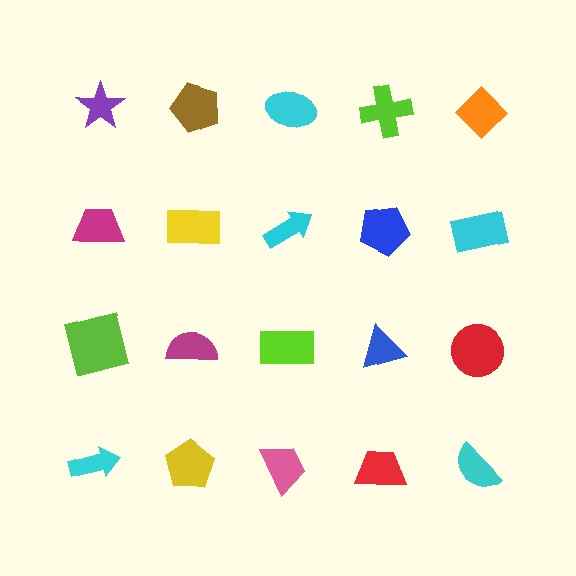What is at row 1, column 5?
An orange diamond.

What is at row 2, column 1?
A magenta trapezoid.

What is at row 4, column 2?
A yellow pentagon.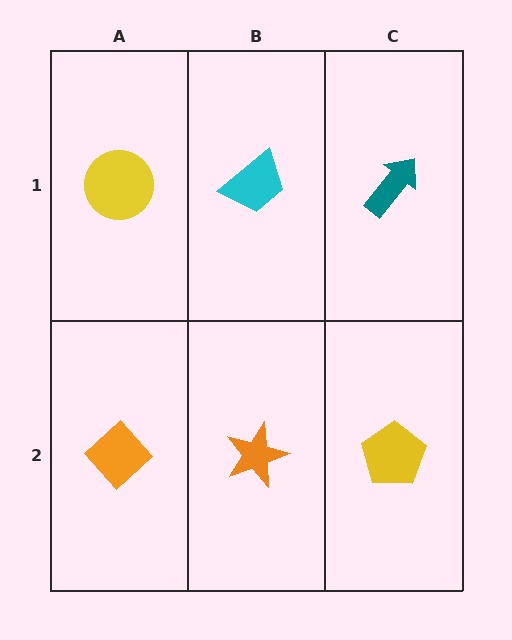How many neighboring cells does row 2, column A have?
2.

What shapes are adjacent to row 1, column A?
An orange diamond (row 2, column A), a cyan trapezoid (row 1, column B).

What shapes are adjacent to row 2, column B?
A cyan trapezoid (row 1, column B), an orange diamond (row 2, column A), a yellow pentagon (row 2, column C).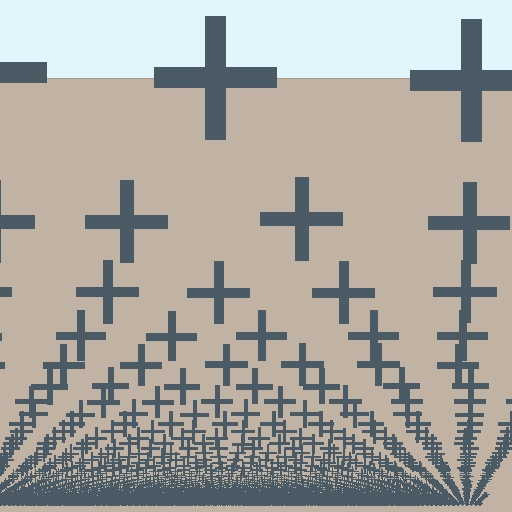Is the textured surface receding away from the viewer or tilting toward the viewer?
The surface appears to tilt toward the viewer. Texture elements get larger and sparser toward the top.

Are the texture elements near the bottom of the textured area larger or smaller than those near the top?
Smaller. The gradient is inverted — elements near the bottom are smaller and denser.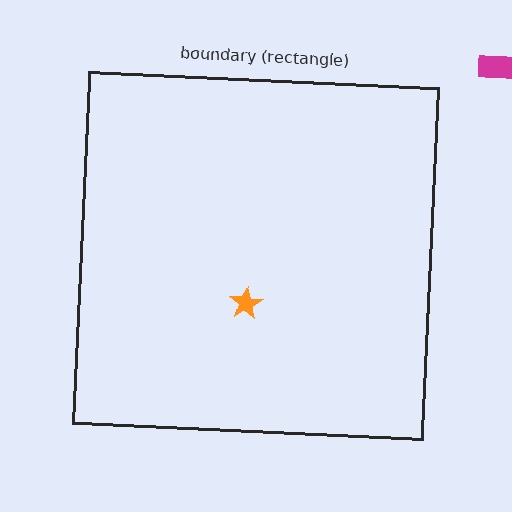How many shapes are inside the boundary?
1 inside, 1 outside.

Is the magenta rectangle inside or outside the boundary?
Outside.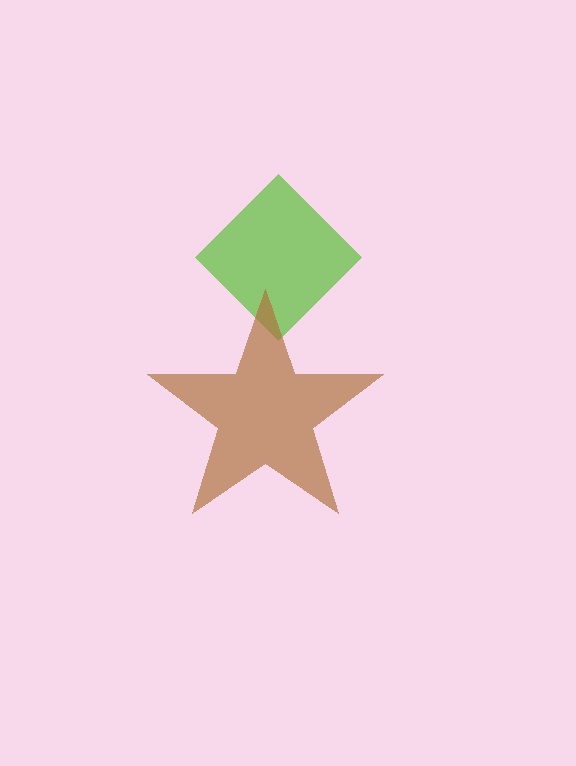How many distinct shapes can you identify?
There are 2 distinct shapes: a lime diamond, a brown star.